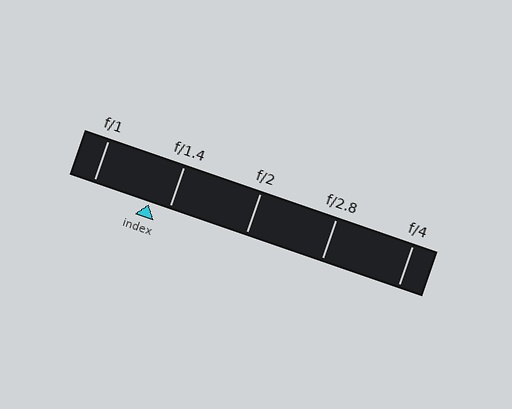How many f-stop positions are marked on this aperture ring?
There are 5 f-stop positions marked.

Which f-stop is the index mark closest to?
The index mark is closest to f/1.4.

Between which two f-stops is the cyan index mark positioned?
The index mark is between f/1 and f/1.4.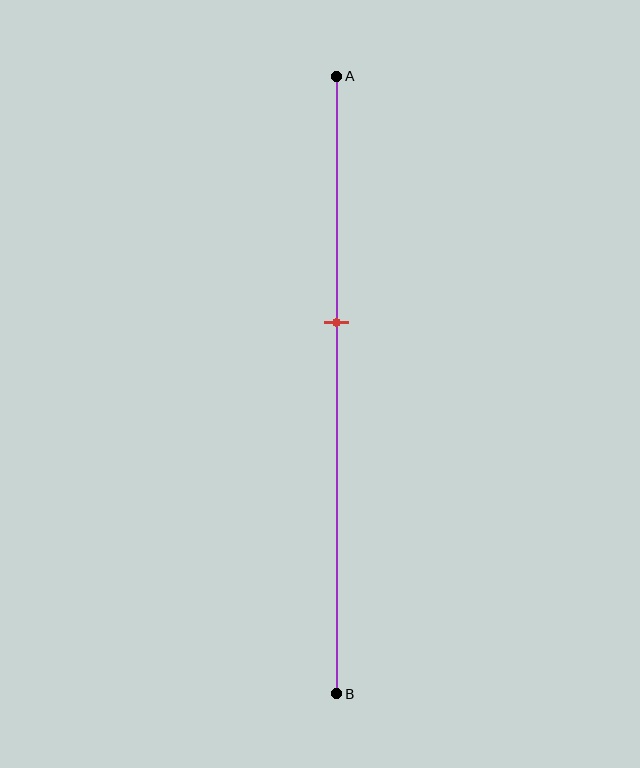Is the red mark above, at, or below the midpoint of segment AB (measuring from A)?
The red mark is above the midpoint of segment AB.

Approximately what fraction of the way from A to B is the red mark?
The red mark is approximately 40% of the way from A to B.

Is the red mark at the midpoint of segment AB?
No, the mark is at about 40% from A, not at the 50% midpoint.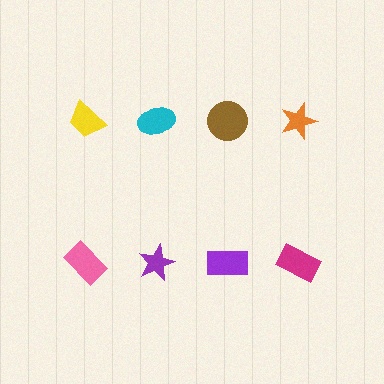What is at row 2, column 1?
A pink rectangle.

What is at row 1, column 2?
A cyan ellipse.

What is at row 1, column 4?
An orange star.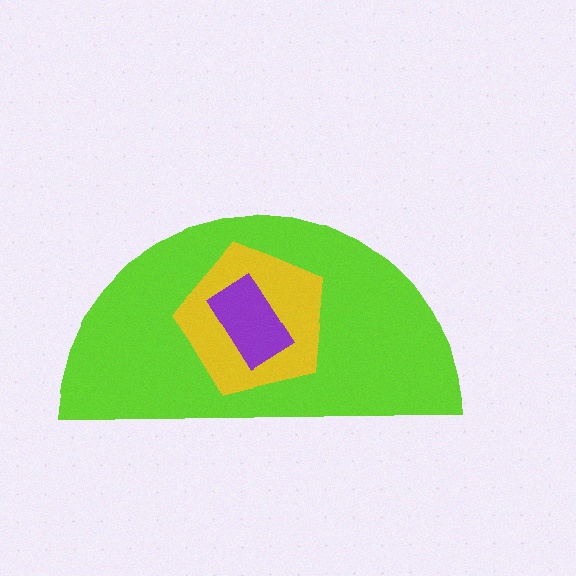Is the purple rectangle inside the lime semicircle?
Yes.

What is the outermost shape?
The lime semicircle.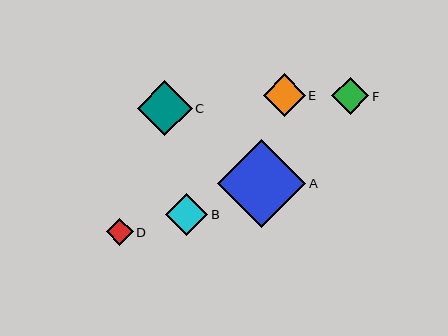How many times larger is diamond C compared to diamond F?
Diamond C is approximately 1.5 times the size of diamond F.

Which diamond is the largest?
Diamond A is the largest with a size of approximately 88 pixels.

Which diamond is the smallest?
Diamond D is the smallest with a size of approximately 27 pixels.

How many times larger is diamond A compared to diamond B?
Diamond A is approximately 2.1 times the size of diamond B.